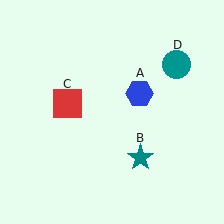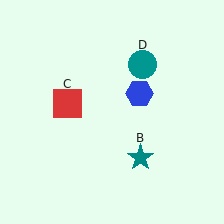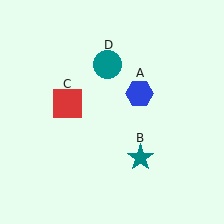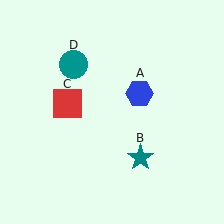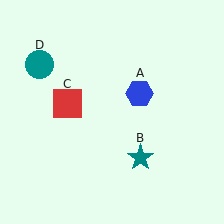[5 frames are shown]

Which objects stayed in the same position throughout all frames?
Blue hexagon (object A) and teal star (object B) and red square (object C) remained stationary.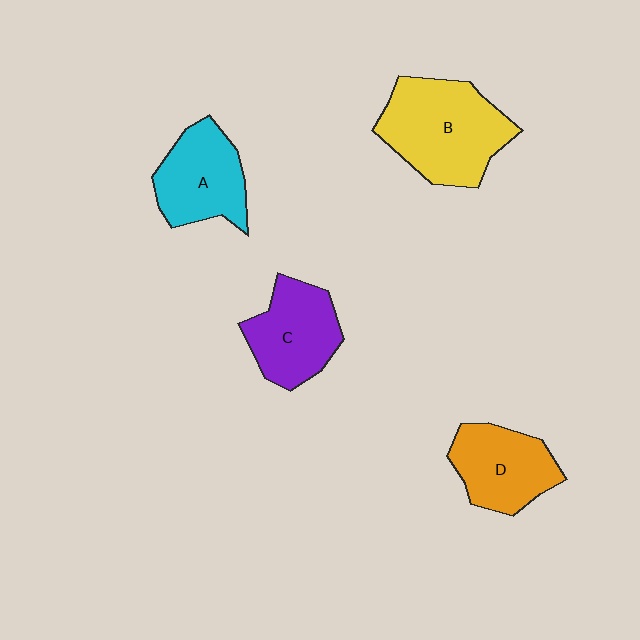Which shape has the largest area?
Shape B (yellow).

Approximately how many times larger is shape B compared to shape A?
Approximately 1.4 times.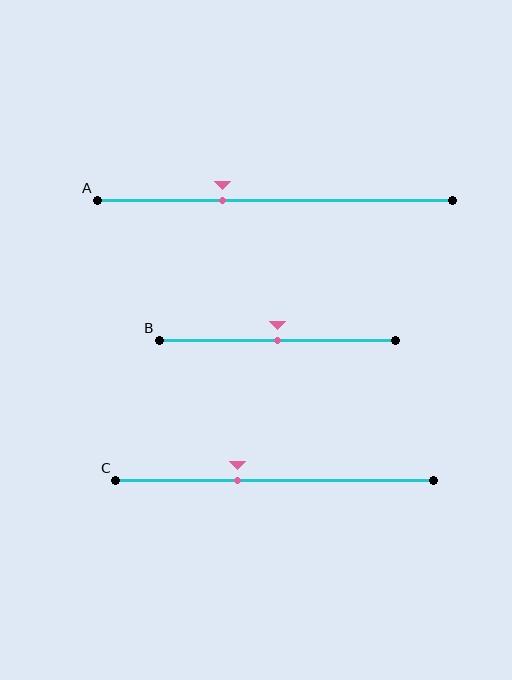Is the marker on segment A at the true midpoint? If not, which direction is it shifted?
No, the marker on segment A is shifted to the left by about 15% of the segment length.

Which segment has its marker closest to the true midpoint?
Segment B has its marker closest to the true midpoint.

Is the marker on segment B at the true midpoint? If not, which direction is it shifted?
Yes, the marker on segment B is at the true midpoint.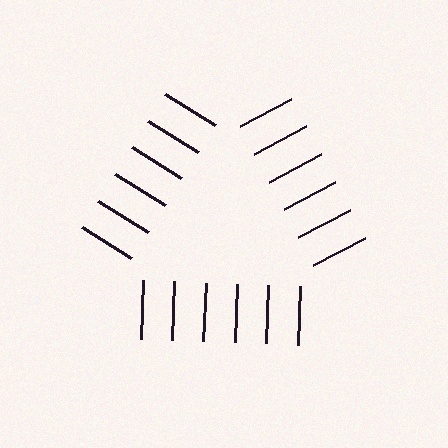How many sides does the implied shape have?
3 sides — the line-ends trace a triangle.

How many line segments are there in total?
18 — 6 along each of the 3 edges.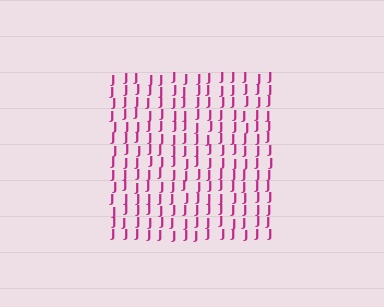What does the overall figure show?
The overall figure shows a square.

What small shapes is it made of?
It is made of small letter J's.